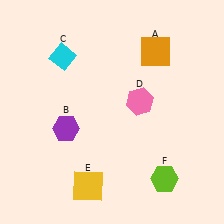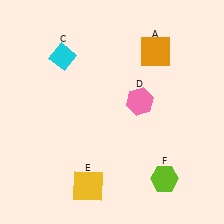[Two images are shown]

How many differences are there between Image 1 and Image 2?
There is 1 difference between the two images.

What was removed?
The purple hexagon (B) was removed in Image 2.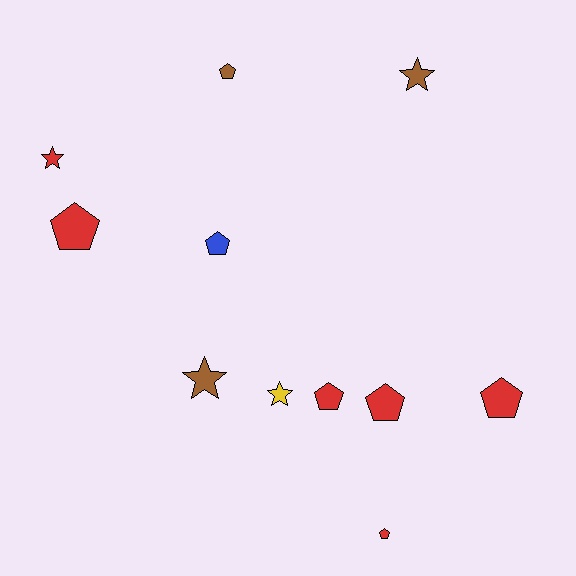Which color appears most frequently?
Red, with 6 objects.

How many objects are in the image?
There are 11 objects.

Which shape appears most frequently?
Pentagon, with 7 objects.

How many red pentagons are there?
There are 5 red pentagons.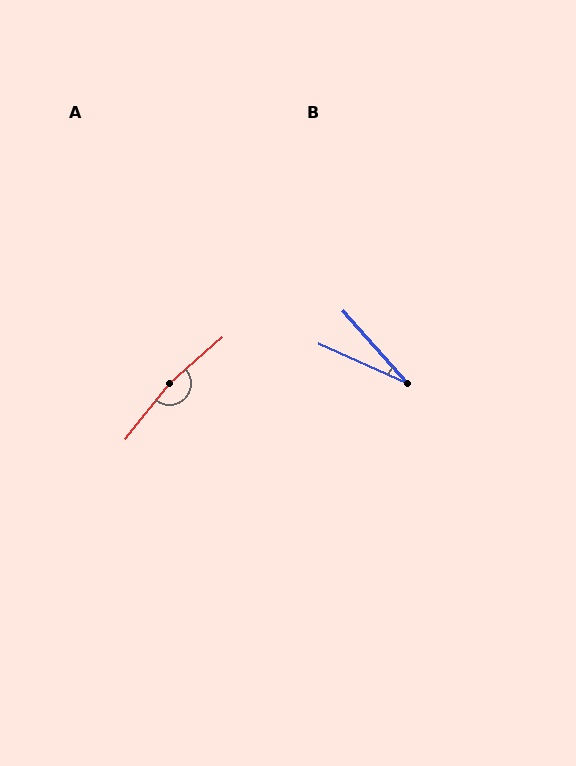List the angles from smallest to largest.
B (24°), A (169°).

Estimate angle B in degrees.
Approximately 24 degrees.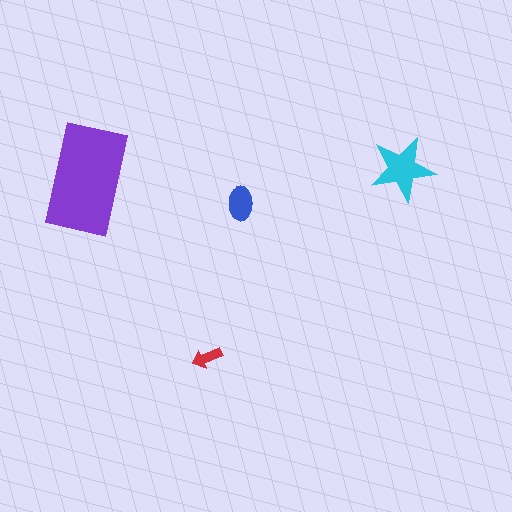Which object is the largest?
The purple rectangle.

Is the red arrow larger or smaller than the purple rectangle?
Smaller.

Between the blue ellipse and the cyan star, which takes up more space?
The cyan star.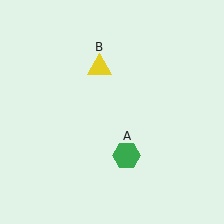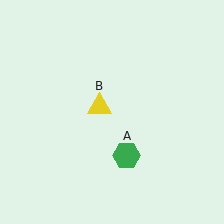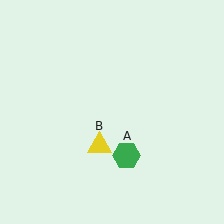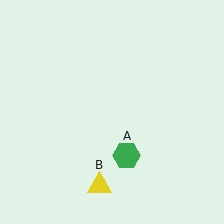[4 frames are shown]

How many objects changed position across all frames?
1 object changed position: yellow triangle (object B).